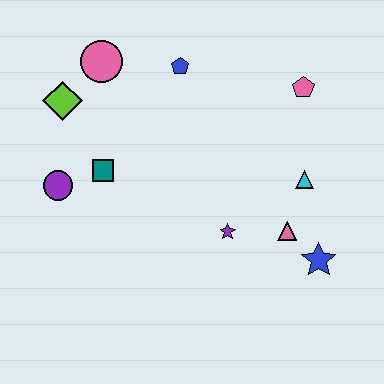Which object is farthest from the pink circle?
The blue star is farthest from the pink circle.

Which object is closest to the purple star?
The pink triangle is closest to the purple star.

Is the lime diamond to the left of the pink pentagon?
Yes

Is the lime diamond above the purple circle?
Yes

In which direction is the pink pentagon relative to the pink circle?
The pink pentagon is to the right of the pink circle.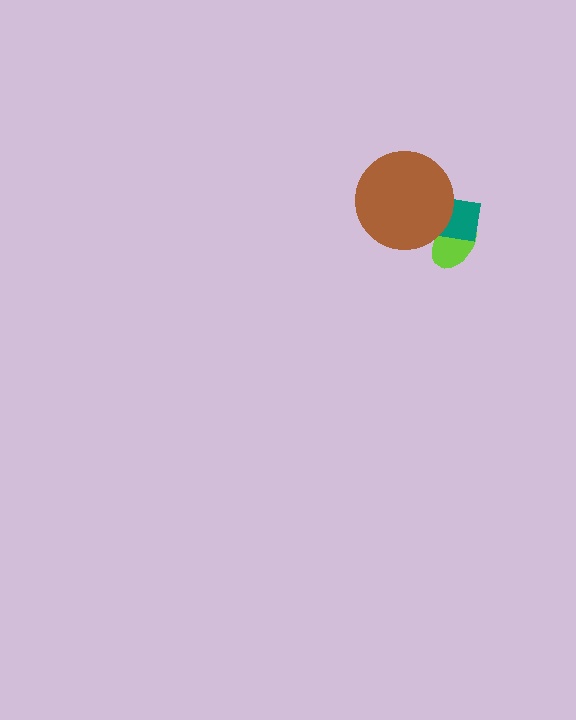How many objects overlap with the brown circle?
2 objects overlap with the brown circle.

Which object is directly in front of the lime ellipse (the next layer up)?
The teal square is directly in front of the lime ellipse.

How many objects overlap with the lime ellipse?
2 objects overlap with the lime ellipse.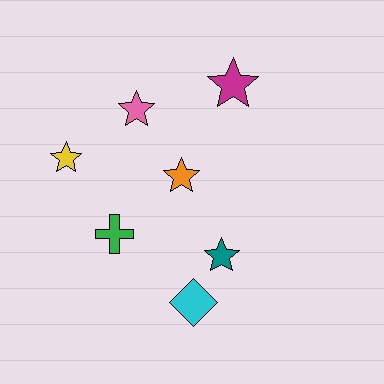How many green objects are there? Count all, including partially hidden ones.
There is 1 green object.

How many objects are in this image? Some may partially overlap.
There are 7 objects.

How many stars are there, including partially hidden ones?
There are 5 stars.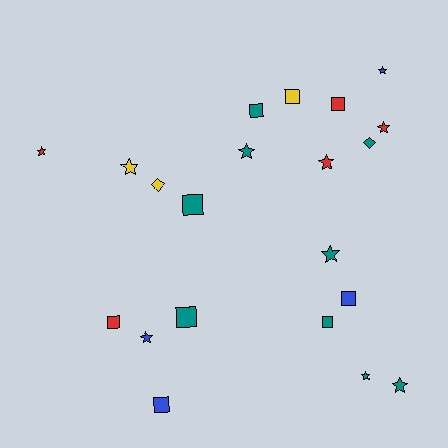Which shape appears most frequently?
Star, with 10 objects.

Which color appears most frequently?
Teal, with 9 objects.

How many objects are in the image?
There are 21 objects.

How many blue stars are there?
There are 2 blue stars.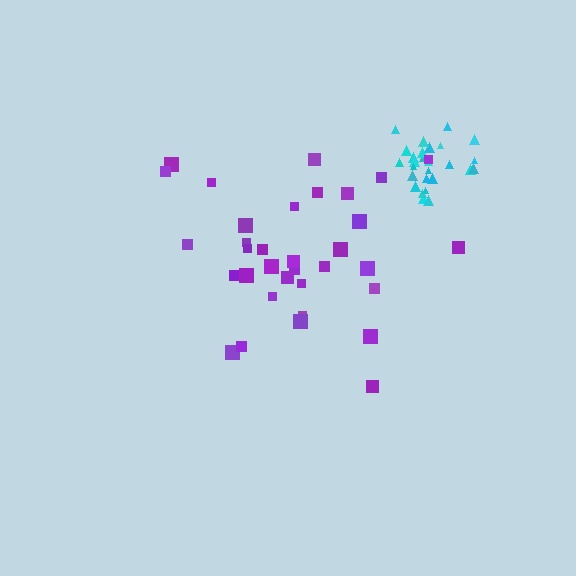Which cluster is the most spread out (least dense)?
Purple.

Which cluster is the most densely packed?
Cyan.